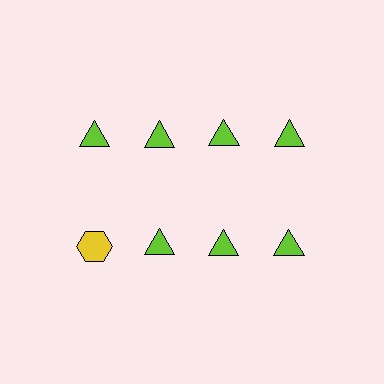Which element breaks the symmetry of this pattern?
The yellow hexagon in the second row, leftmost column breaks the symmetry. All other shapes are lime triangles.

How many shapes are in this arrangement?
There are 8 shapes arranged in a grid pattern.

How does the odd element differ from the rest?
It differs in both color (yellow instead of lime) and shape (hexagon instead of triangle).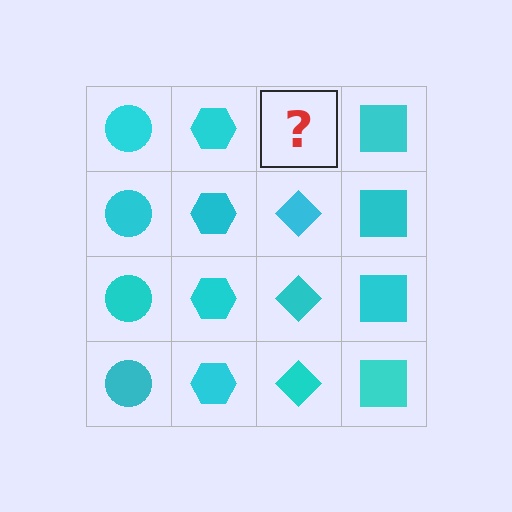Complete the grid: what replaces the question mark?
The question mark should be replaced with a cyan diamond.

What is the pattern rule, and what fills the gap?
The rule is that each column has a consistent shape. The gap should be filled with a cyan diamond.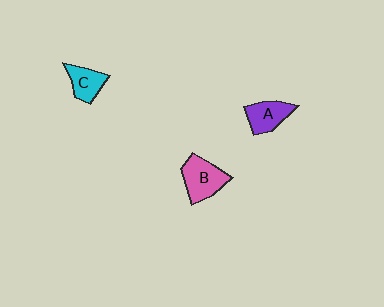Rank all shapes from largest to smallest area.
From largest to smallest: B (pink), A (purple), C (cyan).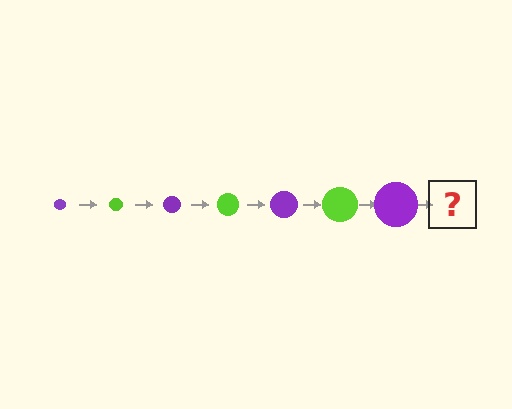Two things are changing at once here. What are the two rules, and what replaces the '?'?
The two rules are that the circle grows larger each step and the color cycles through purple and lime. The '?' should be a lime circle, larger than the previous one.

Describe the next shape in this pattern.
It should be a lime circle, larger than the previous one.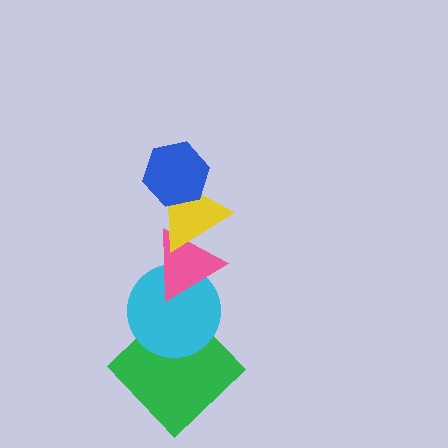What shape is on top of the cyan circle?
The pink triangle is on top of the cyan circle.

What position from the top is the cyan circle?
The cyan circle is 4th from the top.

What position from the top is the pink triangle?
The pink triangle is 3rd from the top.